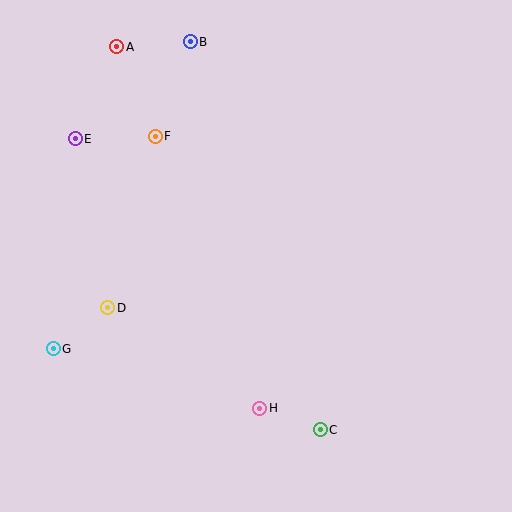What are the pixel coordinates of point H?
Point H is at (260, 408).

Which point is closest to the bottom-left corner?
Point G is closest to the bottom-left corner.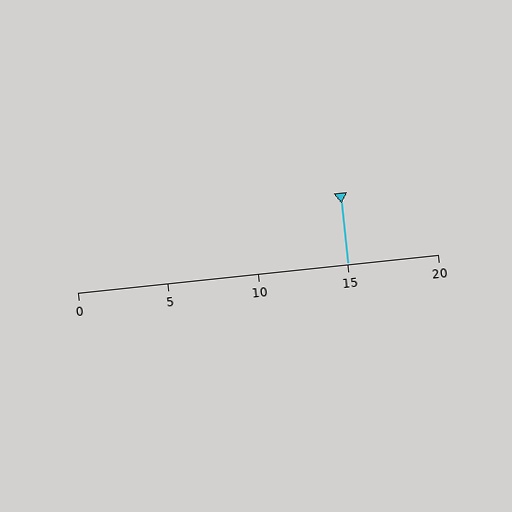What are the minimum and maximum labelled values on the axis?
The axis runs from 0 to 20.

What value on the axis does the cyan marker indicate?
The marker indicates approximately 15.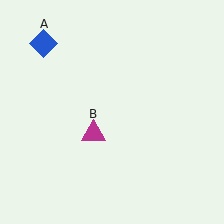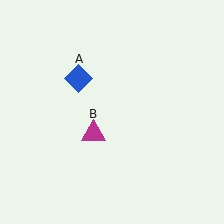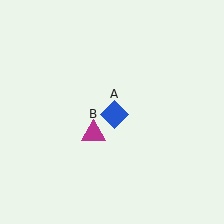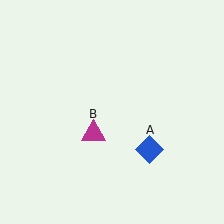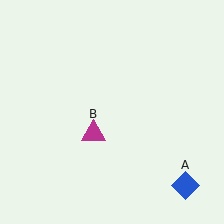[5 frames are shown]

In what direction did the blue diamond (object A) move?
The blue diamond (object A) moved down and to the right.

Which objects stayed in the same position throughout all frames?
Magenta triangle (object B) remained stationary.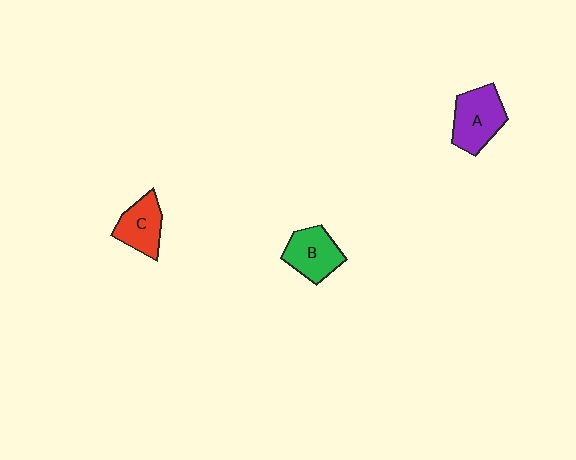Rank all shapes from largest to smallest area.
From largest to smallest: A (purple), B (green), C (red).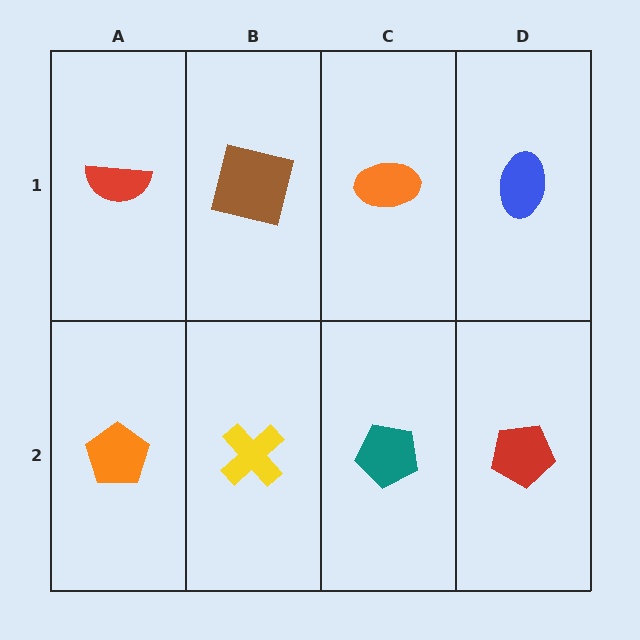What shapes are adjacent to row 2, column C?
An orange ellipse (row 1, column C), a yellow cross (row 2, column B), a red pentagon (row 2, column D).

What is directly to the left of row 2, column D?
A teal pentagon.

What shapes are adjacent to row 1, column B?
A yellow cross (row 2, column B), a red semicircle (row 1, column A), an orange ellipse (row 1, column C).